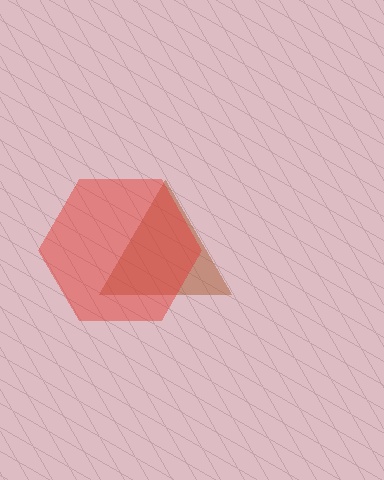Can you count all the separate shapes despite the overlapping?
Yes, there are 2 separate shapes.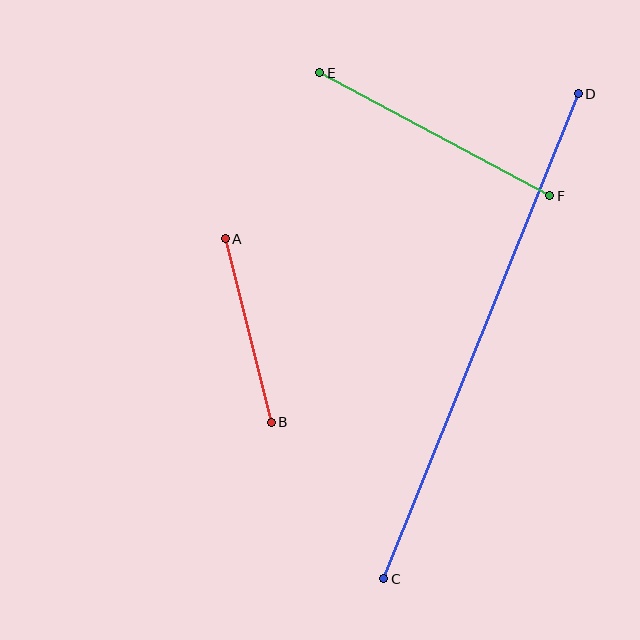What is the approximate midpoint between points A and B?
The midpoint is at approximately (248, 330) pixels.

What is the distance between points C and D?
The distance is approximately 523 pixels.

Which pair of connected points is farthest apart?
Points C and D are farthest apart.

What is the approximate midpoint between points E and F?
The midpoint is at approximately (435, 134) pixels.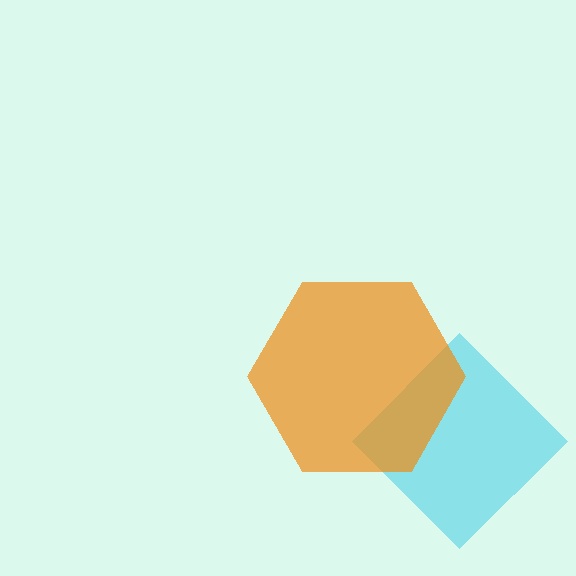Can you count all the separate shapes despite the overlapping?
Yes, there are 2 separate shapes.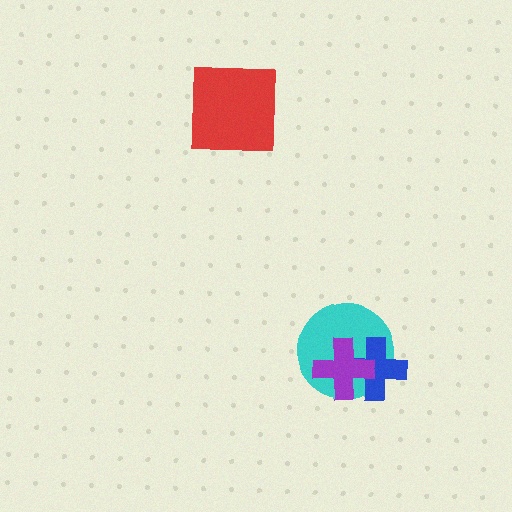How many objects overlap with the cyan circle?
2 objects overlap with the cyan circle.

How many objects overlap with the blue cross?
2 objects overlap with the blue cross.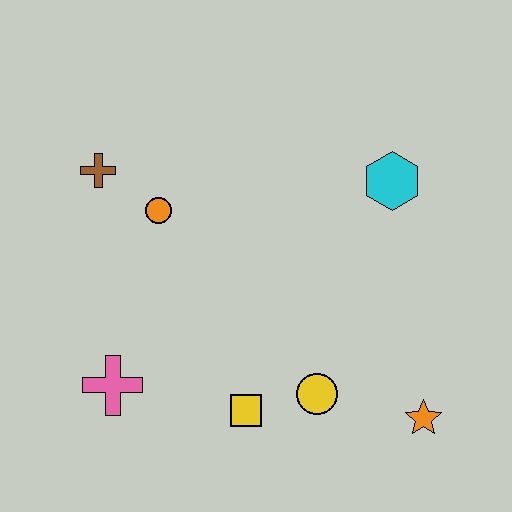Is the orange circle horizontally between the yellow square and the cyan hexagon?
No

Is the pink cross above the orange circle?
No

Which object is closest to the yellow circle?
The yellow square is closest to the yellow circle.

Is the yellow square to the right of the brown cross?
Yes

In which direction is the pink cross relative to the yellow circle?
The pink cross is to the left of the yellow circle.